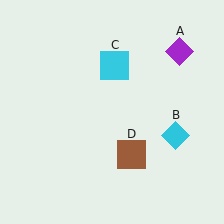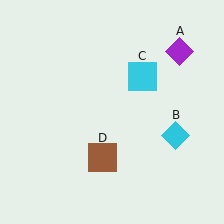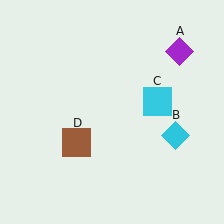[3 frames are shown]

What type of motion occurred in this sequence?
The cyan square (object C), brown square (object D) rotated clockwise around the center of the scene.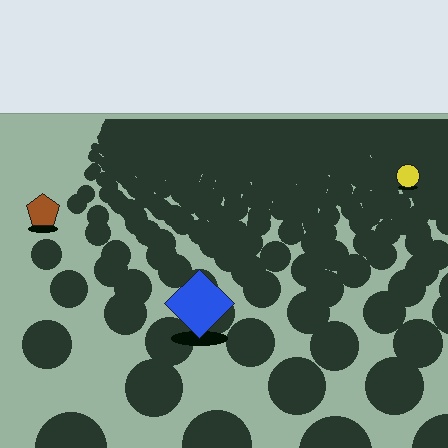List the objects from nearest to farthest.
From nearest to farthest: the blue diamond, the brown pentagon, the yellow circle.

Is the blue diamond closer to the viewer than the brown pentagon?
Yes. The blue diamond is closer — you can tell from the texture gradient: the ground texture is coarser near it.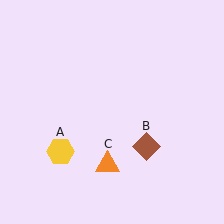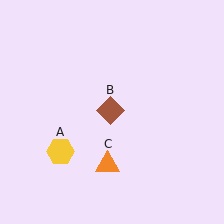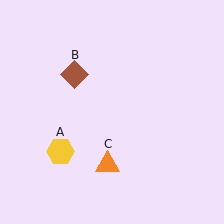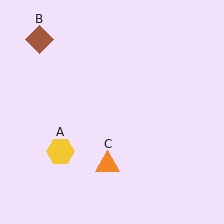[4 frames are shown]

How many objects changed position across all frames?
1 object changed position: brown diamond (object B).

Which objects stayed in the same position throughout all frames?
Yellow hexagon (object A) and orange triangle (object C) remained stationary.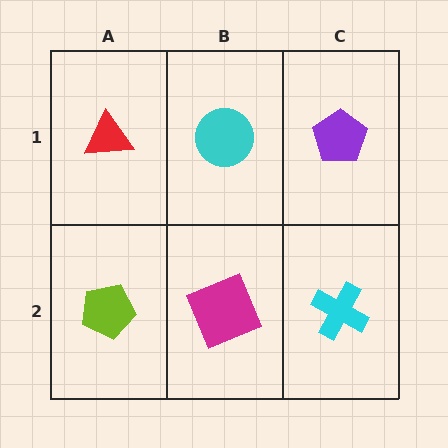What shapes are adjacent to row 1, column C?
A cyan cross (row 2, column C), a cyan circle (row 1, column B).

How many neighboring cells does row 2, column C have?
2.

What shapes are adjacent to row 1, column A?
A lime pentagon (row 2, column A), a cyan circle (row 1, column B).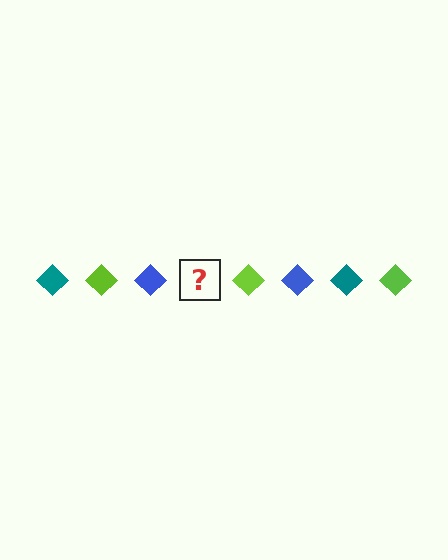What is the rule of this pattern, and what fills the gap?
The rule is that the pattern cycles through teal, lime, blue diamonds. The gap should be filled with a teal diamond.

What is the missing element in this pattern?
The missing element is a teal diamond.